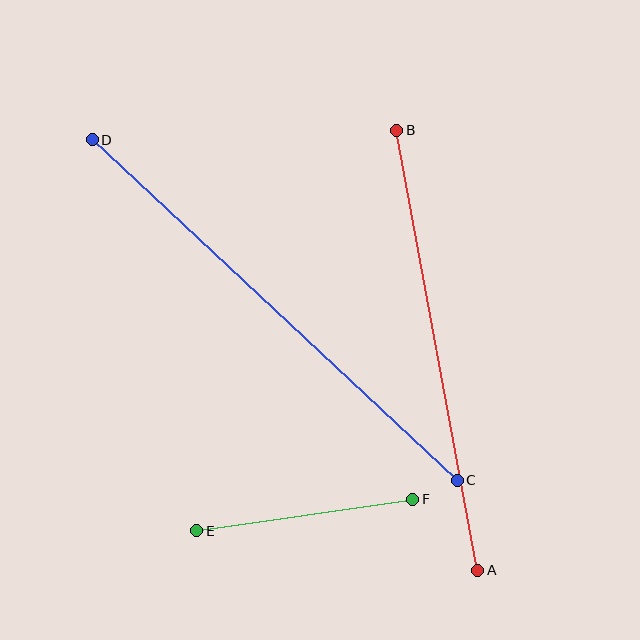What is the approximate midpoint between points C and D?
The midpoint is at approximately (275, 310) pixels.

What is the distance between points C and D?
The distance is approximately 499 pixels.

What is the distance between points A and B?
The distance is approximately 447 pixels.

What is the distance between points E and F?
The distance is approximately 218 pixels.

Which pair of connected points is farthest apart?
Points C and D are farthest apart.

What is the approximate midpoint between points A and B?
The midpoint is at approximately (437, 350) pixels.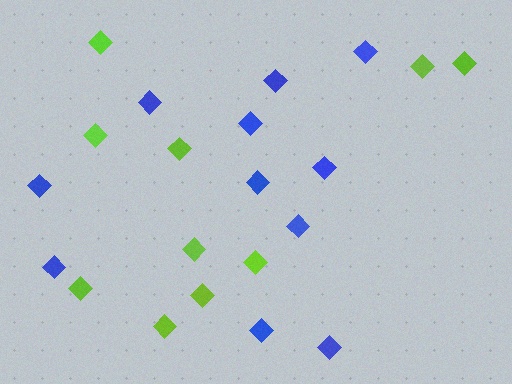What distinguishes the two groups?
There are 2 groups: one group of lime diamonds (10) and one group of blue diamonds (11).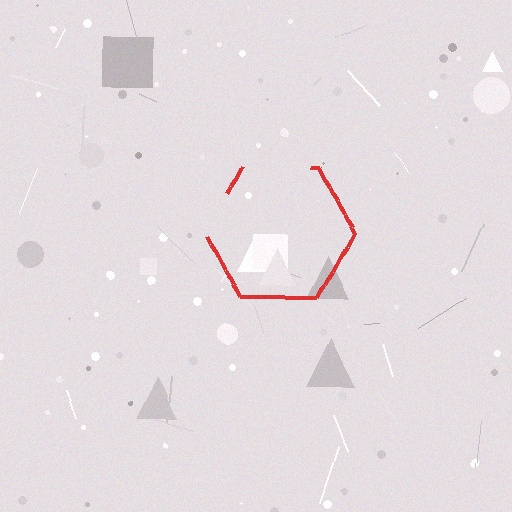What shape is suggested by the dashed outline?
The dashed outline suggests a hexagon.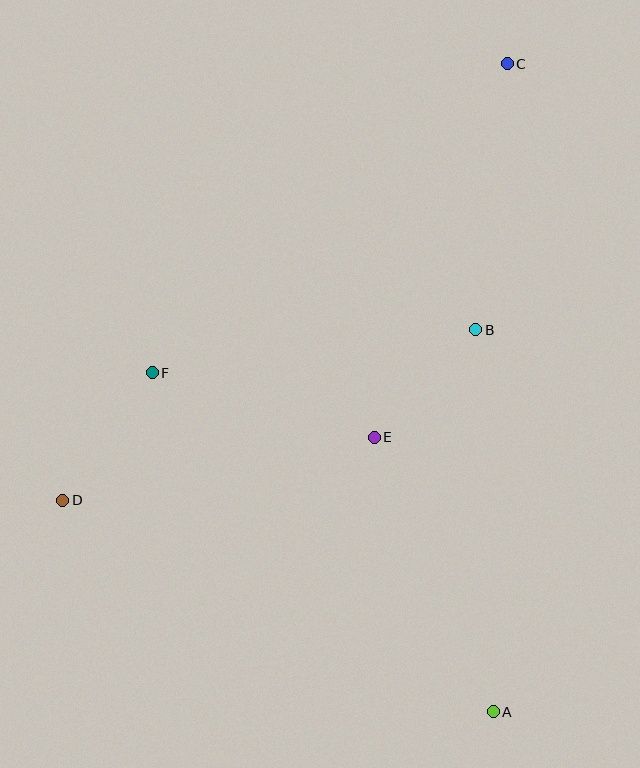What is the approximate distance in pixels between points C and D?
The distance between C and D is approximately 623 pixels.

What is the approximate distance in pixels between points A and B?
The distance between A and B is approximately 383 pixels.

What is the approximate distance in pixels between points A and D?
The distance between A and D is approximately 480 pixels.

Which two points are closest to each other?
Points B and E are closest to each other.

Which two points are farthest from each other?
Points A and C are farthest from each other.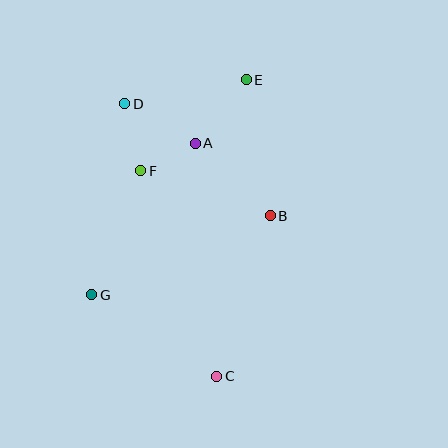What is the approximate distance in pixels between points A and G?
The distance between A and G is approximately 183 pixels.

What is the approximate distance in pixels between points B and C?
The distance between B and C is approximately 169 pixels.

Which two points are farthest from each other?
Points C and E are farthest from each other.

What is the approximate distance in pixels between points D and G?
The distance between D and G is approximately 194 pixels.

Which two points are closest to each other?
Points A and F are closest to each other.